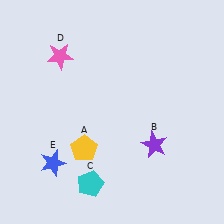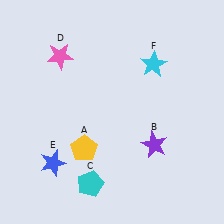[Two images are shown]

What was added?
A cyan star (F) was added in Image 2.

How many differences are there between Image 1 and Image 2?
There is 1 difference between the two images.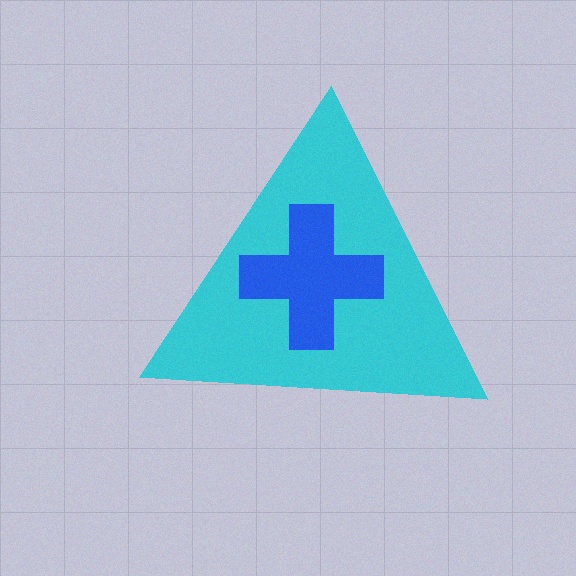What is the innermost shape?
The blue cross.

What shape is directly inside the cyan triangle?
The blue cross.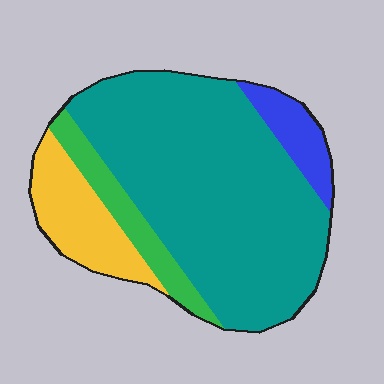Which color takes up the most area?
Teal, at roughly 65%.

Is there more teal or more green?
Teal.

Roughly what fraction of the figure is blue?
Blue covers 8% of the figure.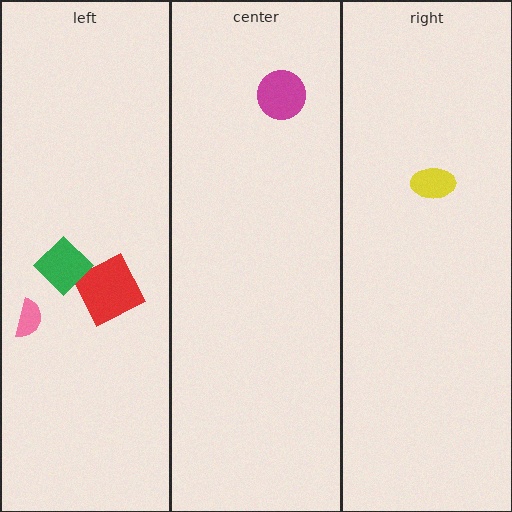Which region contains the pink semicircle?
The left region.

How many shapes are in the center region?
1.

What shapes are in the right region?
The yellow ellipse.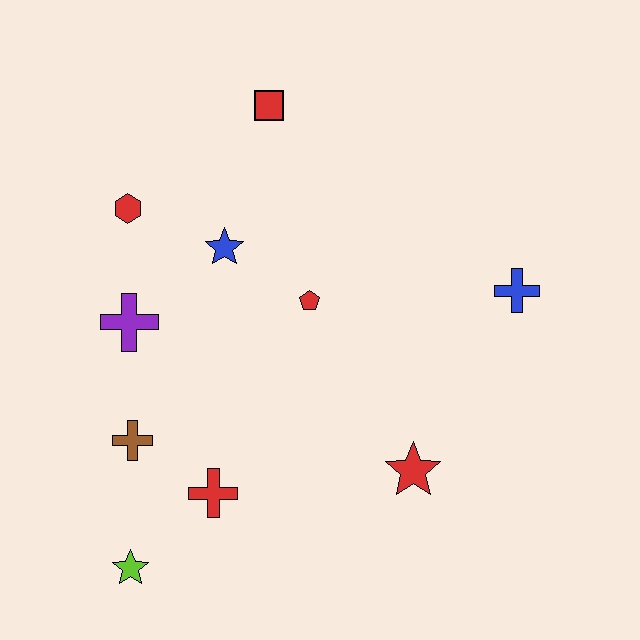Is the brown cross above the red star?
Yes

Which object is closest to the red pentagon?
The blue star is closest to the red pentagon.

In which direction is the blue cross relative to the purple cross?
The blue cross is to the right of the purple cross.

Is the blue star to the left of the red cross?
No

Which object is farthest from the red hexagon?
The blue cross is farthest from the red hexagon.